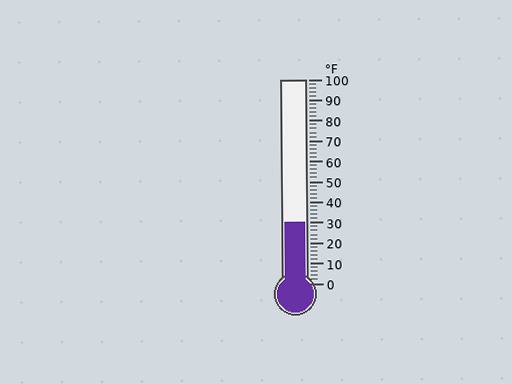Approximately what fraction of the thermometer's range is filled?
The thermometer is filled to approximately 30% of its range.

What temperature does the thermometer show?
The thermometer shows approximately 30°F.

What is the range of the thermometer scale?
The thermometer scale ranges from 0°F to 100°F.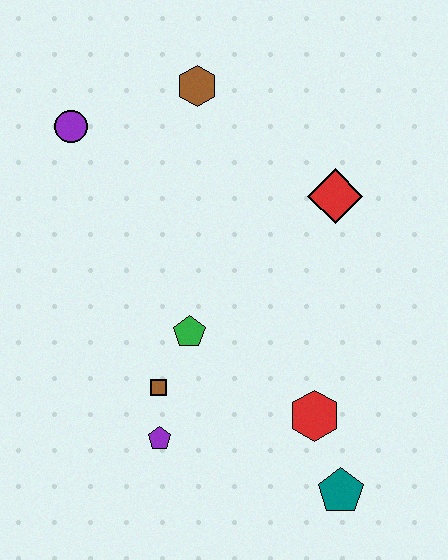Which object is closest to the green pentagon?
The brown square is closest to the green pentagon.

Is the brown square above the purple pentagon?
Yes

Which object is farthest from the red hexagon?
The purple circle is farthest from the red hexagon.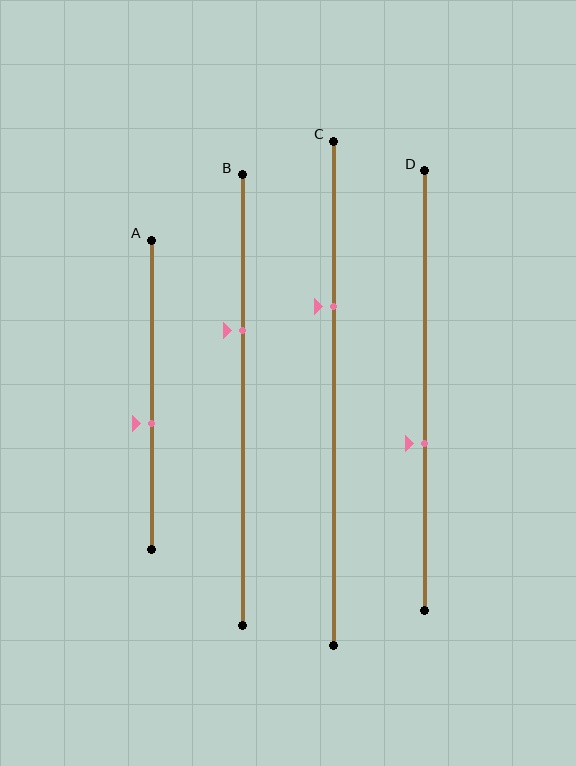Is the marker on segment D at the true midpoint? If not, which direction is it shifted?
No, the marker on segment D is shifted downward by about 12% of the segment length.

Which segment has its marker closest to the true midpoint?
Segment A has its marker closest to the true midpoint.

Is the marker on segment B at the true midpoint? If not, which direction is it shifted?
No, the marker on segment B is shifted upward by about 16% of the segment length.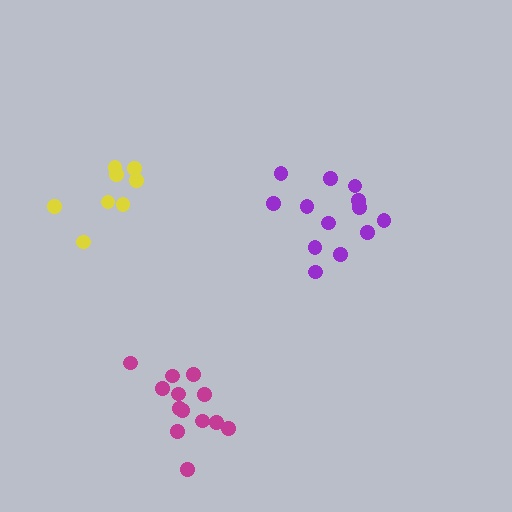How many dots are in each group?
Group 1: 13 dots, Group 2: 13 dots, Group 3: 8 dots (34 total).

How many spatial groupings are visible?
There are 3 spatial groupings.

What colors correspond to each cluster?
The clusters are colored: purple, magenta, yellow.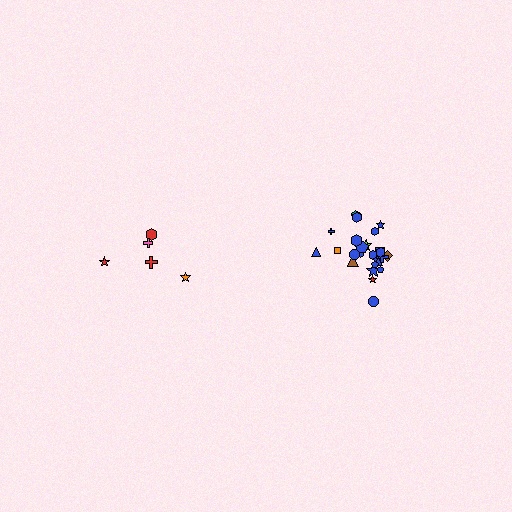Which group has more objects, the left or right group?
The right group.